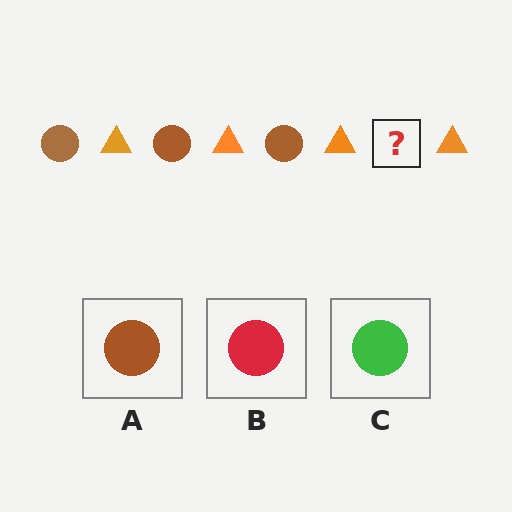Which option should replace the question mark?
Option A.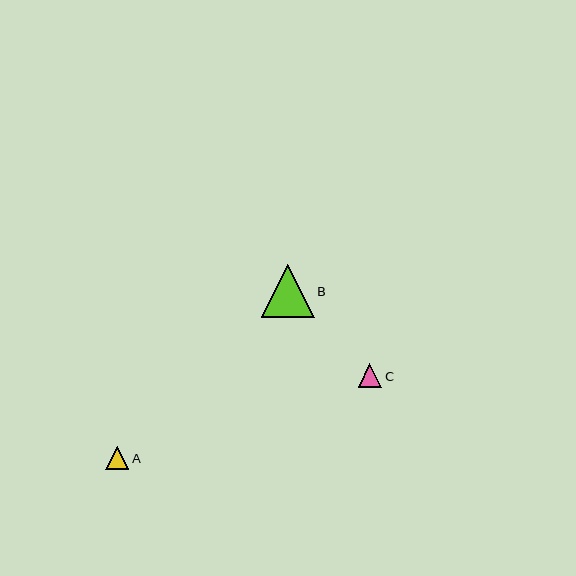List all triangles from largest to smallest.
From largest to smallest: B, C, A.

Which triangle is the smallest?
Triangle A is the smallest with a size of approximately 23 pixels.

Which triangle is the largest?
Triangle B is the largest with a size of approximately 53 pixels.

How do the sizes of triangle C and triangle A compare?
Triangle C and triangle A are approximately the same size.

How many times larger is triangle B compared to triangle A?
Triangle B is approximately 2.3 times the size of triangle A.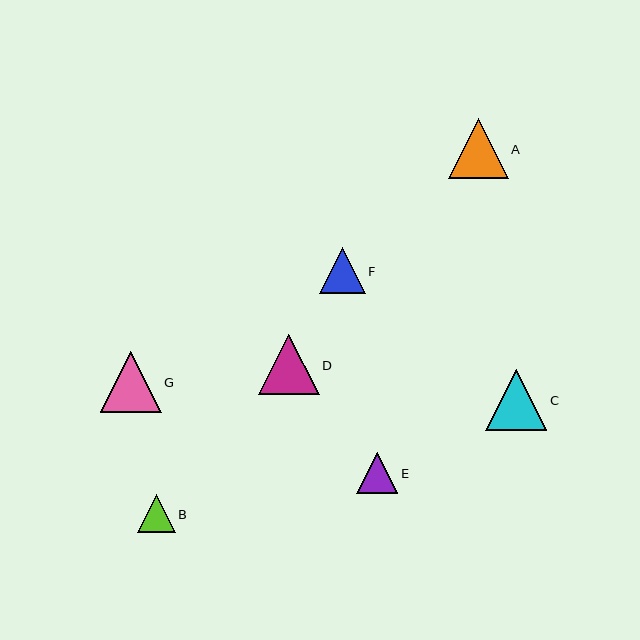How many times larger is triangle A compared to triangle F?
Triangle A is approximately 1.3 times the size of triangle F.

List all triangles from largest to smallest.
From largest to smallest: G, D, C, A, F, E, B.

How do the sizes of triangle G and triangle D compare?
Triangle G and triangle D are approximately the same size.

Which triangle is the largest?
Triangle G is the largest with a size of approximately 61 pixels.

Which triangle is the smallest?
Triangle B is the smallest with a size of approximately 38 pixels.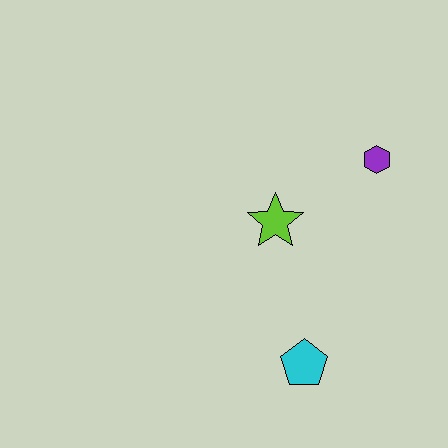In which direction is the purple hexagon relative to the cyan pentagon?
The purple hexagon is above the cyan pentagon.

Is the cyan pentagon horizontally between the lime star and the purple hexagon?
Yes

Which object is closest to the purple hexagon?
The lime star is closest to the purple hexagon.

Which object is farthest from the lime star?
The cyan pentagon is farthest from the lime star.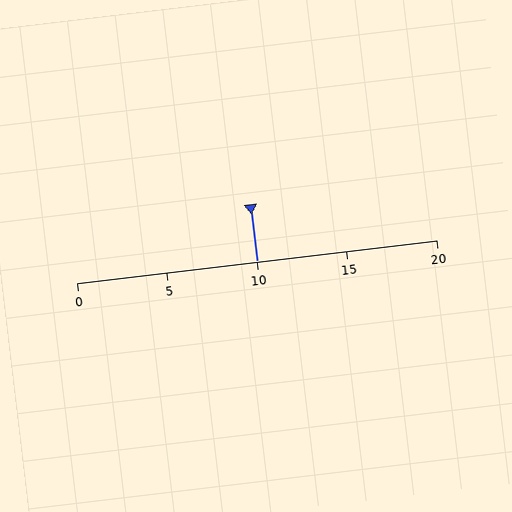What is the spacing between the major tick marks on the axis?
The major ticks are spaced 5 apart.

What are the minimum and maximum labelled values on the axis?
The axis runs from 0 to 20.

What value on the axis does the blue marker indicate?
The marker indicates approximately 10.